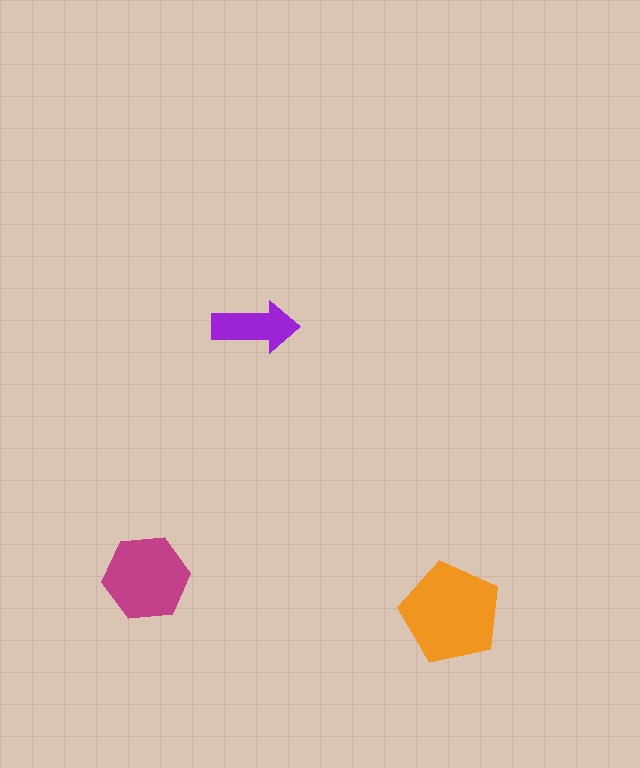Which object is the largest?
The orange pentagon.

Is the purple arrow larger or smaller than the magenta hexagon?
Smaller.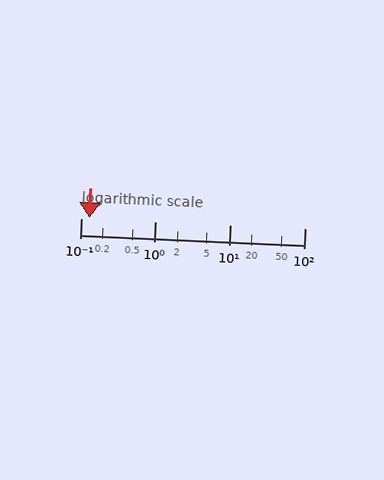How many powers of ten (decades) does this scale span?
The scale spans 3 decades, from 0.1 to 100.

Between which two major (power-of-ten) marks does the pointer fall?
The pointer is between 0.1 and 1.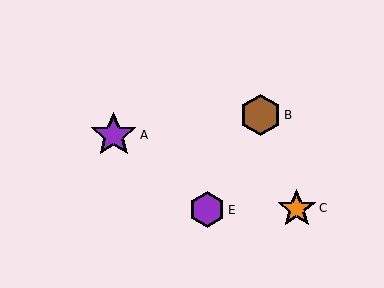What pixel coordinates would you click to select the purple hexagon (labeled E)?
Click at (207, 210) to select the purple hexagon E.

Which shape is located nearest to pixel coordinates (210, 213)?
The purple hexagon (labeled E) at (207, 210) is nearest to that location.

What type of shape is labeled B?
Shape B is a brown hexagon.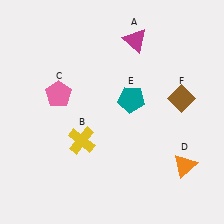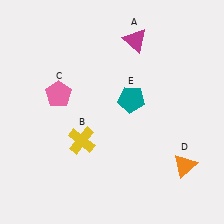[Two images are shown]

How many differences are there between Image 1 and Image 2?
There is 1 difference between the two images.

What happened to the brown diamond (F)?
The brown diamond (F) was removed in Image 2. It was in the top-right area of Image 1.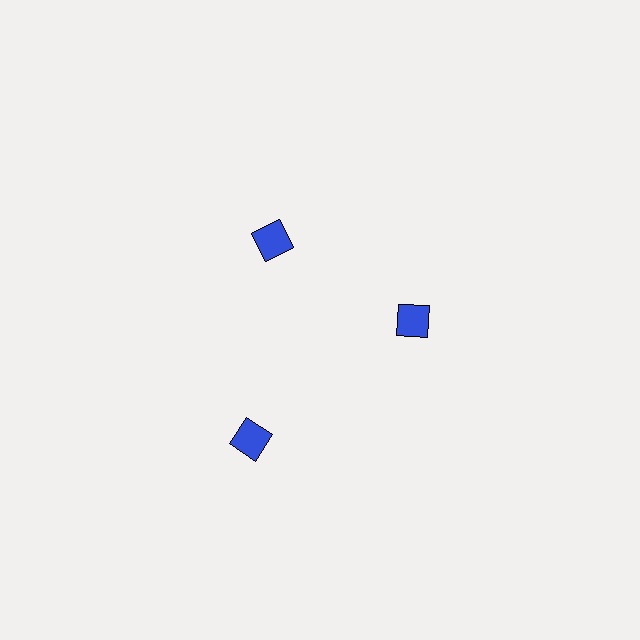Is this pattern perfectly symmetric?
No. The 3 blue diamonds are arranged in a ring, but one element near the 7 o'clock position is pushed outward from the center, breaking the 3-fold rotational symmetry.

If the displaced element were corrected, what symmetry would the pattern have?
It would have 3-fold rotational symmetry — the pattern would map onto itself every 120 degrees.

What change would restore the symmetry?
The symmetry would be restored by moving it inward, back onto the ring so that all 3 diamonds sit at equal angles and equal distance from the center.